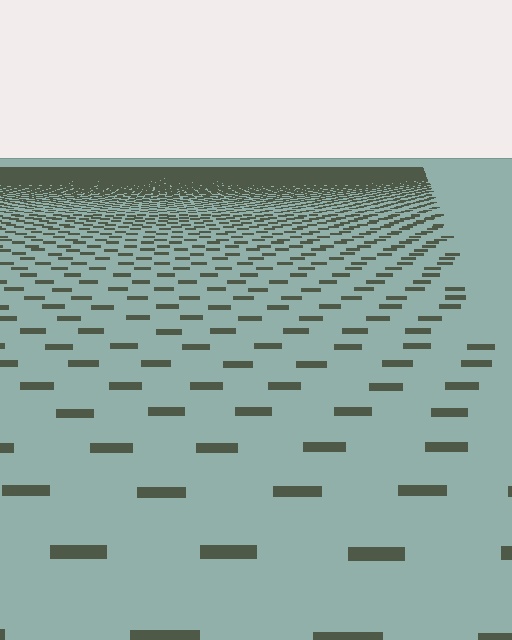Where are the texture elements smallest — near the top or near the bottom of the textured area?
Near the top.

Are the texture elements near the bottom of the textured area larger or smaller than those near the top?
Larger. Near the bottom, elements are closer to the viewer and appear at a bigger on-screen size.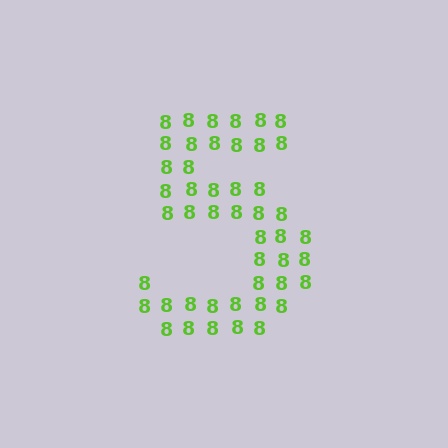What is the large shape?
The large shape is the digit 5.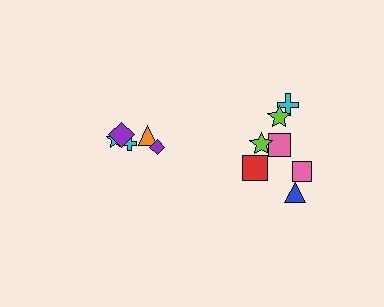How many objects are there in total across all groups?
There are 12 objects.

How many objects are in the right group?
There are 7 objects.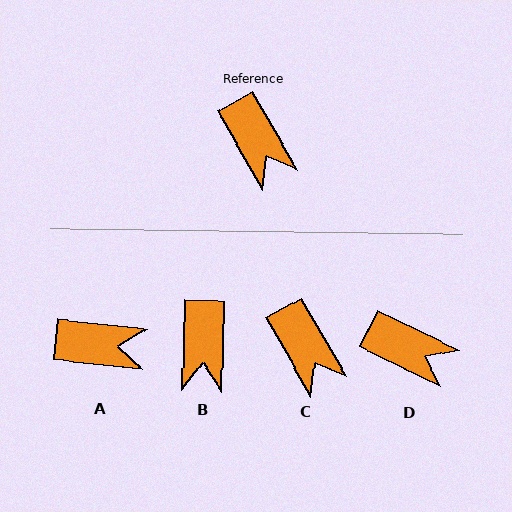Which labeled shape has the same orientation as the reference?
C.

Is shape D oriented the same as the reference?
No, it is off by about 34 degrees.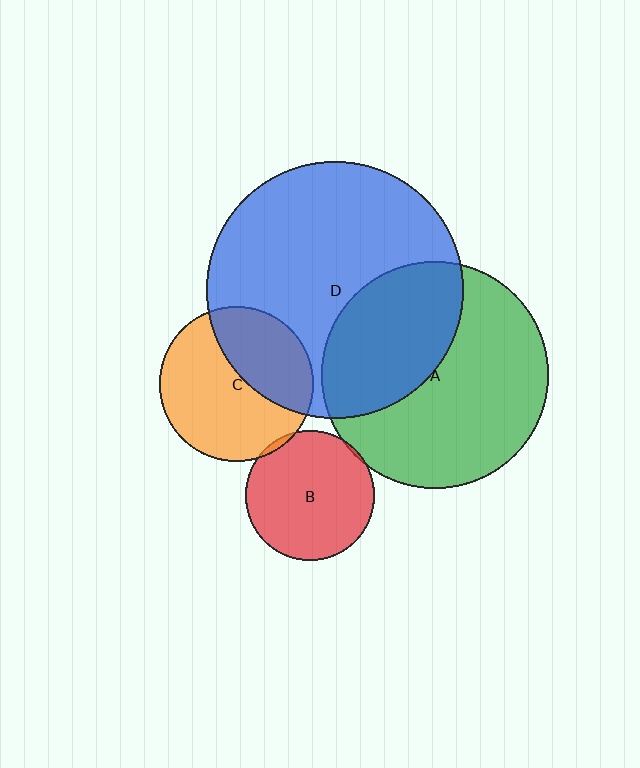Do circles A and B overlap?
Yes.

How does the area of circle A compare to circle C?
Approximately 2.2 times.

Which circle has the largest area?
Circle D (blue).